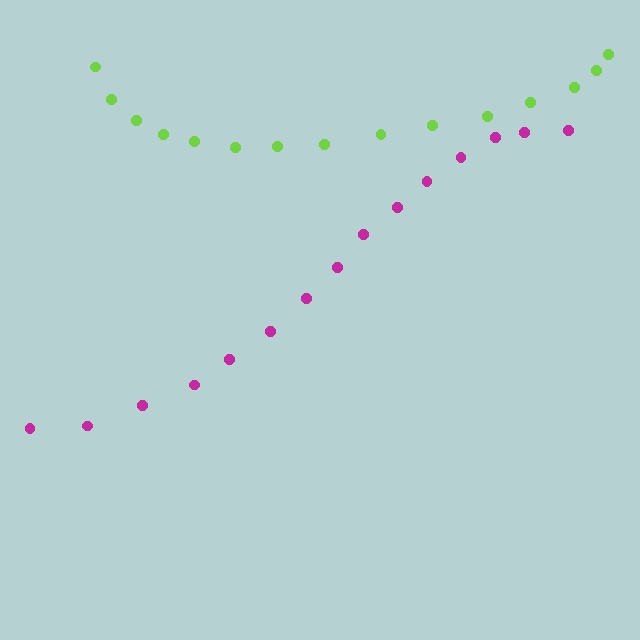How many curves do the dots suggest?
There are 2 distinct paths.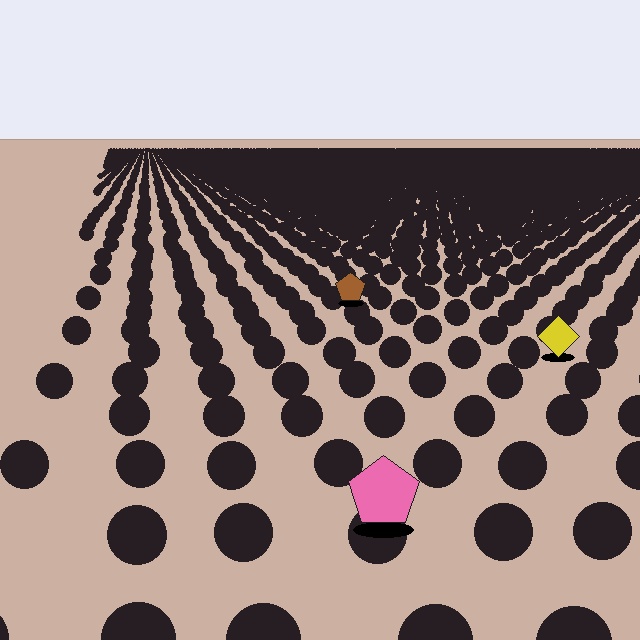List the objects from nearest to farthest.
From nearest to farthest: the pink pentagon, the yellow diamond, the brown pentagon.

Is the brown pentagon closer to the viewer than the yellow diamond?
No. The yellow diamond is closer — you can tell from the texture gradient: the ground texture is coarser near it.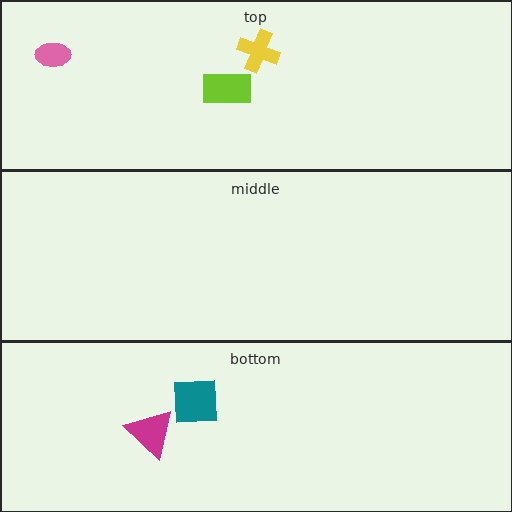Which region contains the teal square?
The bottom region.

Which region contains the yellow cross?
The top region.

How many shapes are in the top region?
3.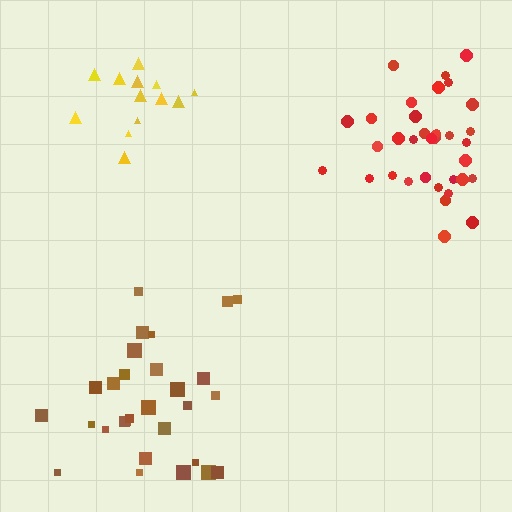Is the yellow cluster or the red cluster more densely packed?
Red.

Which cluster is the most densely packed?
Red.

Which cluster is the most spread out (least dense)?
Brown.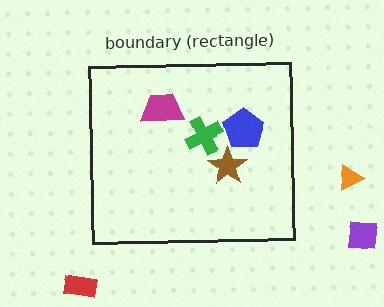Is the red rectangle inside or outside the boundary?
Outside.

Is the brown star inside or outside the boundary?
Inside.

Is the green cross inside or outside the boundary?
Inside.